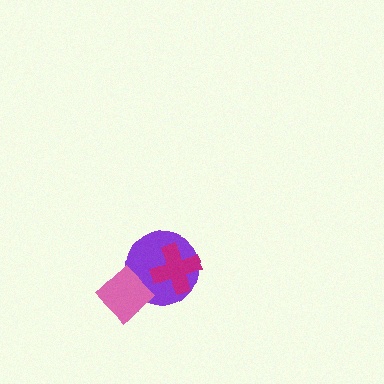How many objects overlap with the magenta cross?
1 object overlaps with the magenta cross.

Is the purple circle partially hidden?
Yes, it is partially covered by another shape.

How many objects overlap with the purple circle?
2 objects overlap with the purple circle.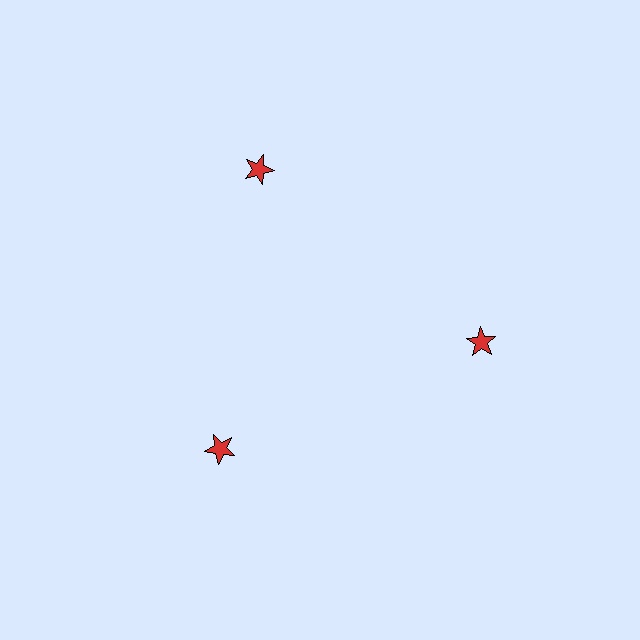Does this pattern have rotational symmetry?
Yes, this pattern has 3-fold rotational symmetry. It looks the same after rotating 120 degrees around the center.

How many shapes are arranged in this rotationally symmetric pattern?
There are 3 shapes, arranged in 3 groups of 1.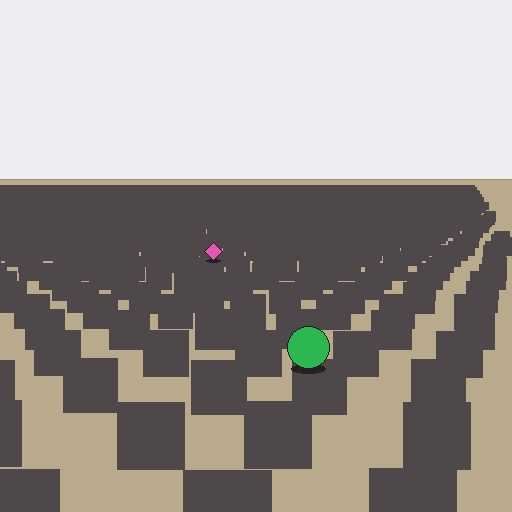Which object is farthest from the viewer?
The pink diamond is farthest from the viewer. It appears smaller and the ground texture around it is denser.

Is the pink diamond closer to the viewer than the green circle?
No. The green circle is closer — you can tell from the texture gradient: the ground texture is coarser near it.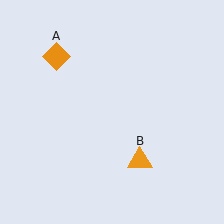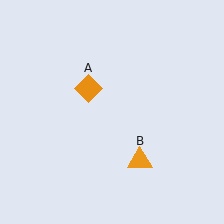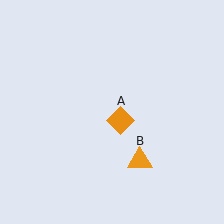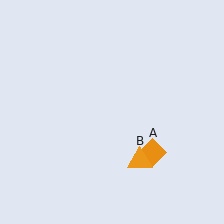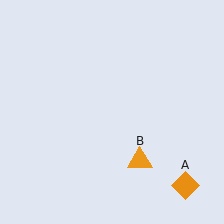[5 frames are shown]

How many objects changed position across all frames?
1 object changed position: orange diamond (object A).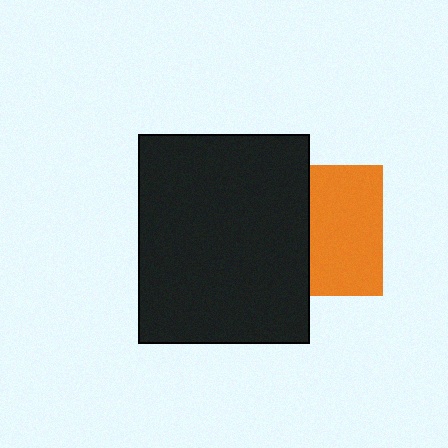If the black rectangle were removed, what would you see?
You would see the complete orange square.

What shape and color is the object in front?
The object in front is a black rectangle.